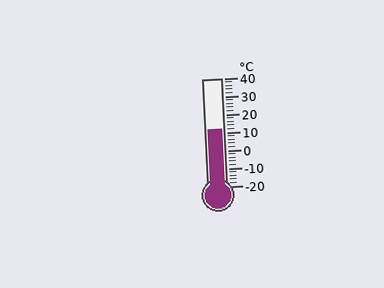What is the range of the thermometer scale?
The thermometer scale ranges from -20°C to 40°C.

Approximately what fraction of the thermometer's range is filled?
The thermometer is filled to approximately 55% of its range.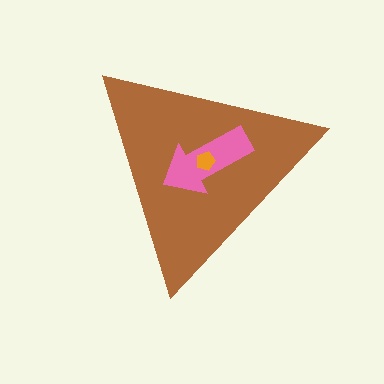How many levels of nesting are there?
3.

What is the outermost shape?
The brown triangle.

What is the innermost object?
The orange pentagon.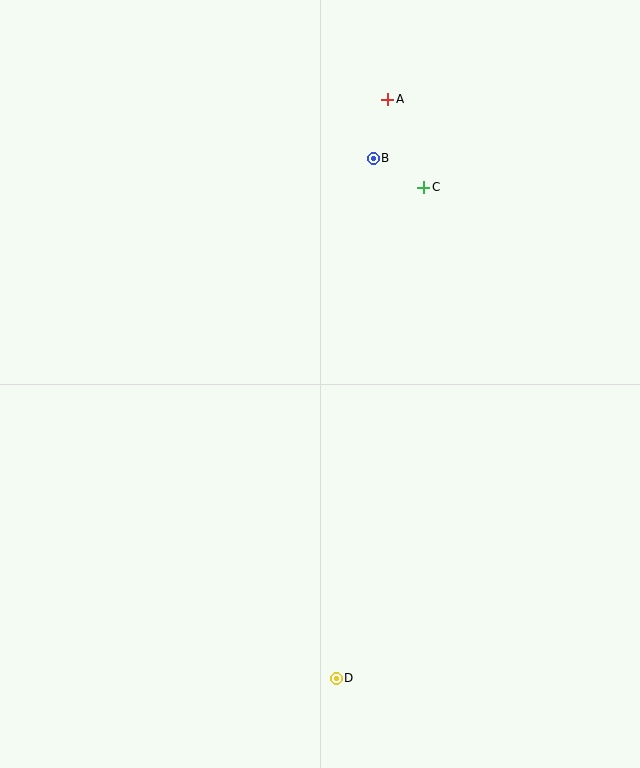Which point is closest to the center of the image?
Point C at (424, 187) is closest to the center.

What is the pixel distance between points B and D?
The distance between B and D is 521 pixels.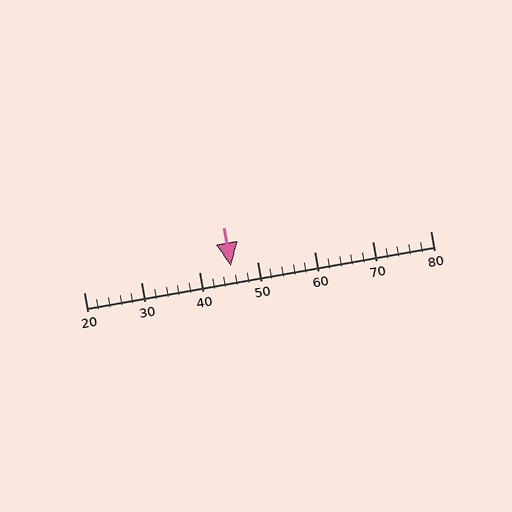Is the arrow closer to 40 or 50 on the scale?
The arrow is closer to 50.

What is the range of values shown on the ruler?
The ruler shows values from 20 to 80.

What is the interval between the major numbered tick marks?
The major tick marks are spaced 10 units apart.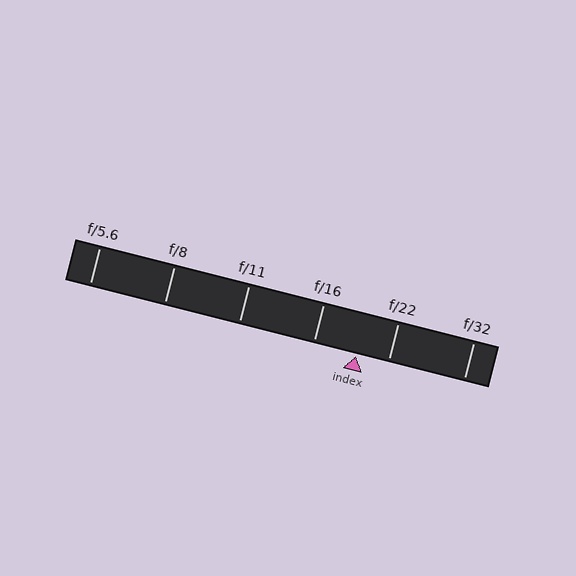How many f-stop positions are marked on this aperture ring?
There are 6 f-stop positions marked.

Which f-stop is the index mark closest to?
The index mark is closest to f/22.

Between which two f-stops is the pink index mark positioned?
The index mark is between f/16 and f/22.